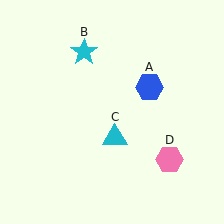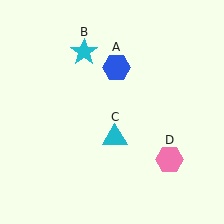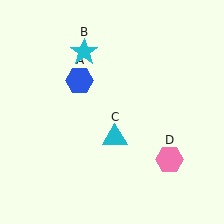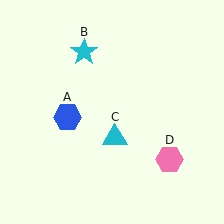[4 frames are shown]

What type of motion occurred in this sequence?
The blue hexagon (object A) rotated counterclockwise around the center of the scene.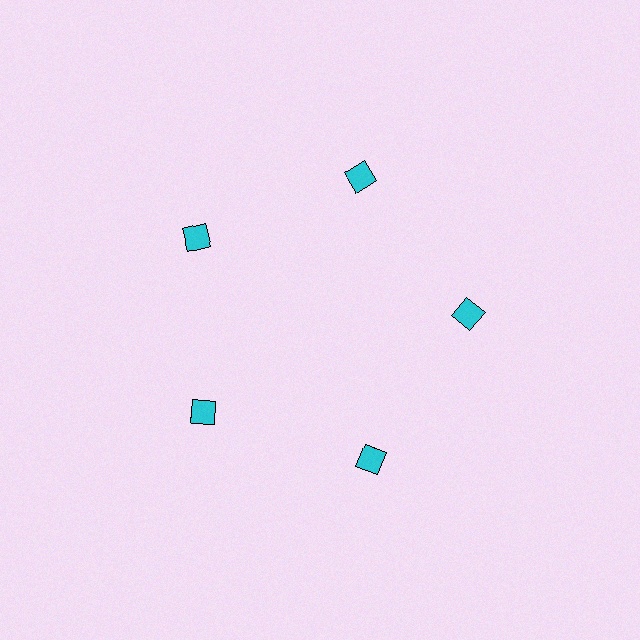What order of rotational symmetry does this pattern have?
This pattern has 5-fold rotational symmetry.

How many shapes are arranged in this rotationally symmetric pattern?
There are 5 shapes, arranged in 5 groups of 1.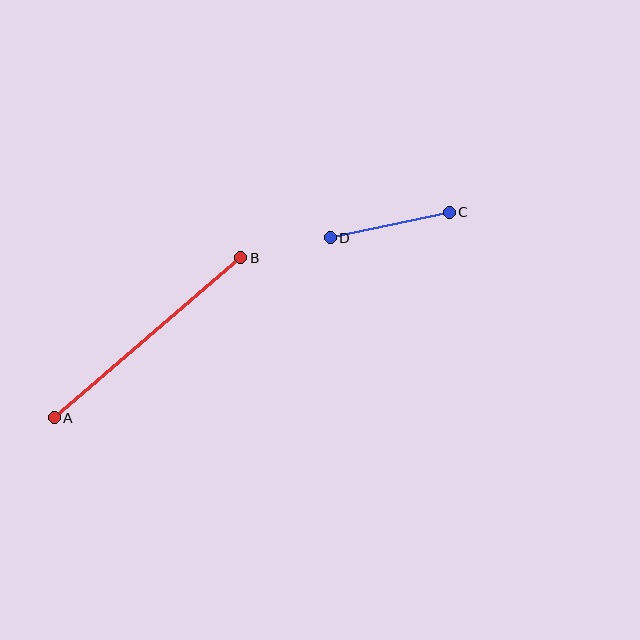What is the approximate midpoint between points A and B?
The midpoint is at approximately (147, 338) pixels.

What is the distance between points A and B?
The distance is approximately 246 pixels.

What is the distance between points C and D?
The distance is approximately 121 pixels.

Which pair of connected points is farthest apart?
Points A and B are farthest apart.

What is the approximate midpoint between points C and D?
The midpoint is at approximately (390, 225) pixels.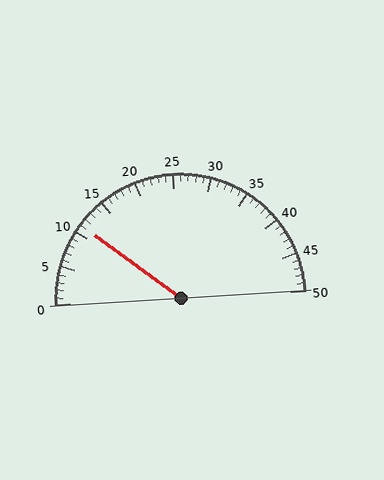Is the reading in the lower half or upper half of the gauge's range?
The reading is in the lower half of the range (0 to 50).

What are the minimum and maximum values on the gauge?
The gauge ranges from 0 to 50.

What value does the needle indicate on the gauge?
The needle indicates approximately 11.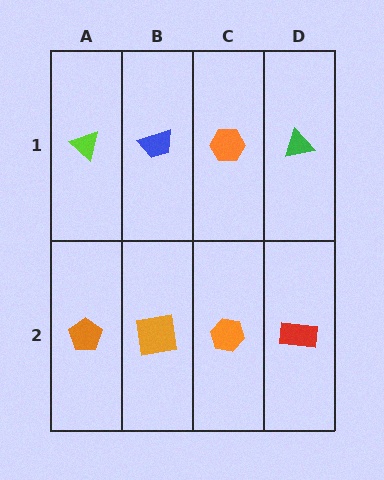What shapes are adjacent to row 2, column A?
A lime triangle (row 1, column A), an orange square (row 2, column B).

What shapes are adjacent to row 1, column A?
An orange pentagon (row 2, column A), a blue trapezoid (row 1, column B).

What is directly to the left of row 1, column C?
A blue trapezoid.